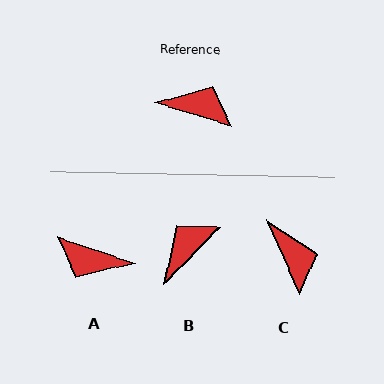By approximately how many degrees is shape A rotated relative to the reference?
Approximately 178 degrees counter-clockwise.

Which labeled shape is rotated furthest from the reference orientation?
A, about 178 degrees away.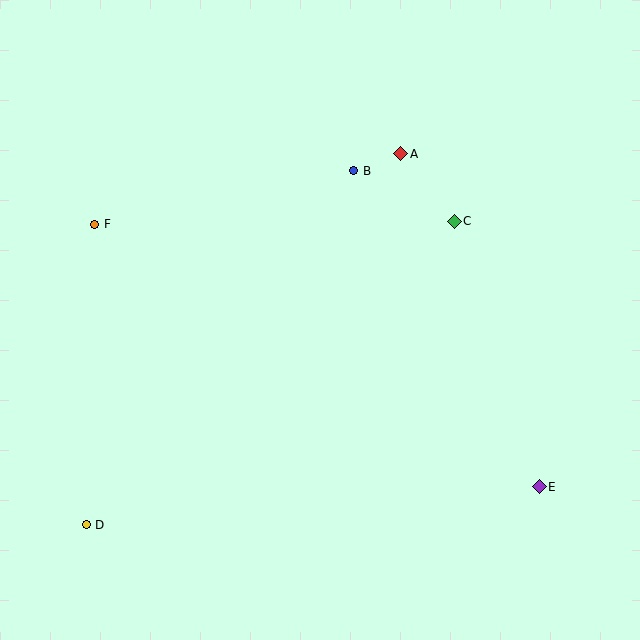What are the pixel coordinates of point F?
Point F is at (95, 224).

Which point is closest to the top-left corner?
Point F is closest to the top-left corner.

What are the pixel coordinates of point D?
Point D is at (86, 525).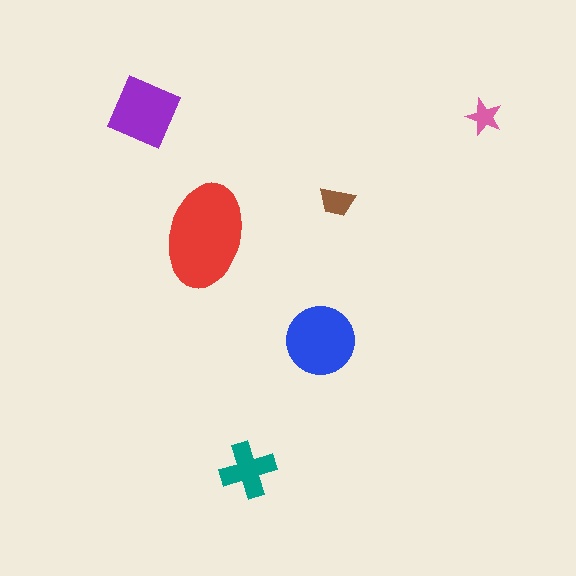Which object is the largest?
The red ellipse.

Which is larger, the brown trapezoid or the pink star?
The brown trapezoid.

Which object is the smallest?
The pink star.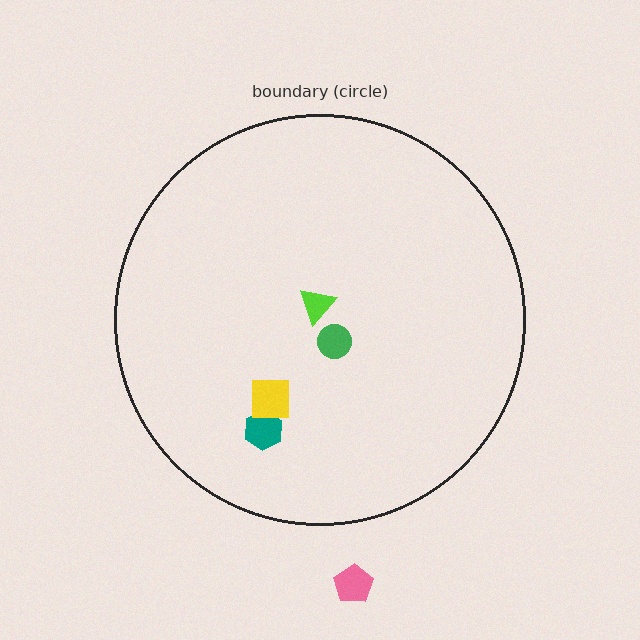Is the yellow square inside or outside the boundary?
Inside.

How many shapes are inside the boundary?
4 inside, 1 outside.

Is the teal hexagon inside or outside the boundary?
Inside.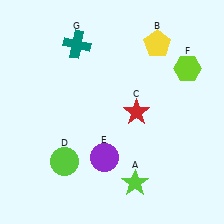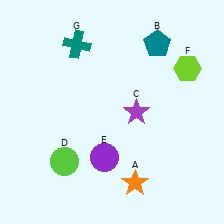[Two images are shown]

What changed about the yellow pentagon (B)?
In Image 1, B is yellow. In Image 2, it changed to teal.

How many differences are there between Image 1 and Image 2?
There are 3 differences between the two images.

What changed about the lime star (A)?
In Image 1, A is lime. In Image 2, it changed to orange.